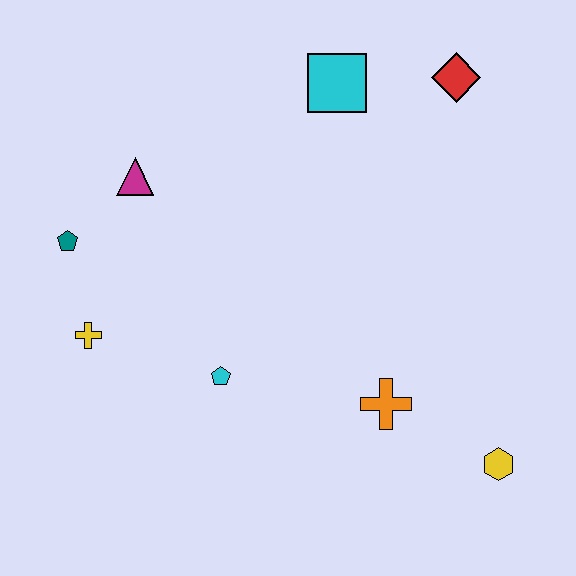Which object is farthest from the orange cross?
The teal pentagon is farthest from the orange cross.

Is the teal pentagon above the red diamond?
No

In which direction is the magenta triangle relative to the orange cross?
The magenta triangle is to the left of the orange cross.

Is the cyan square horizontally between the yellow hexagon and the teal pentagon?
Yes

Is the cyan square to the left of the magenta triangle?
No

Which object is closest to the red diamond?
The cyan square is closest to the red diamond.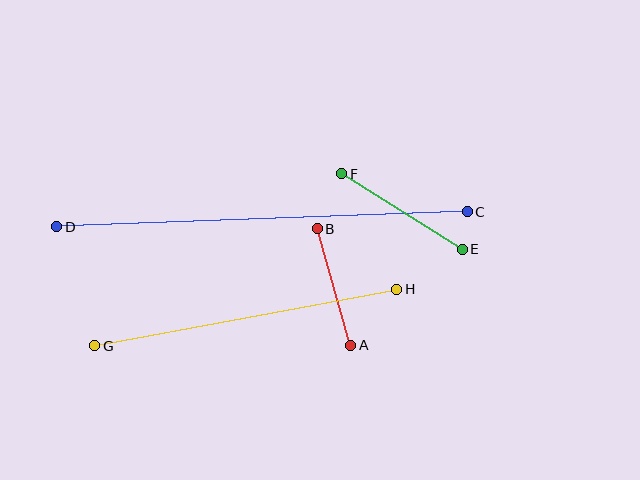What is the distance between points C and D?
The distance is approximately 411 pixels.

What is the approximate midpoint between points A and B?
The midpoint is at approximately (334, 287) pixels.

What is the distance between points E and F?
The distance is approximately 142 pixels.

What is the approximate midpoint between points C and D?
The midpoint is at approximately (262, 219) pixels.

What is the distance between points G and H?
The distance is approximately 307 pixels.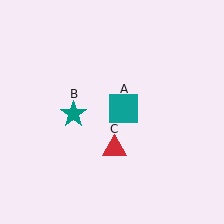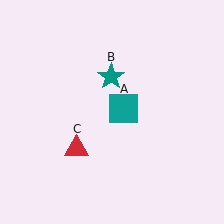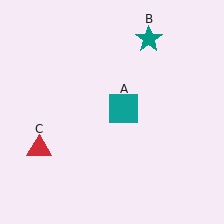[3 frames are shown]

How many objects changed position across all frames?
2 objects changed position: teal star (object B), red triangle (object C).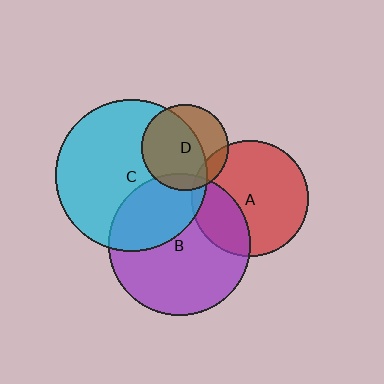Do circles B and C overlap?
Yes.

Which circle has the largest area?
Circle C (cyan).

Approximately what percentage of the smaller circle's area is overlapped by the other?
Approximately 35%.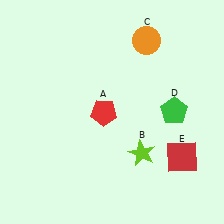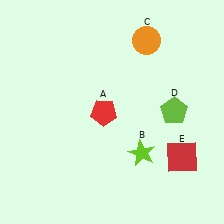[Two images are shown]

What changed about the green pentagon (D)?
In Image 1, D is green. In Image 2, it changed to lime.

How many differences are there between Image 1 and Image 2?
There is 1 difference between the two images.